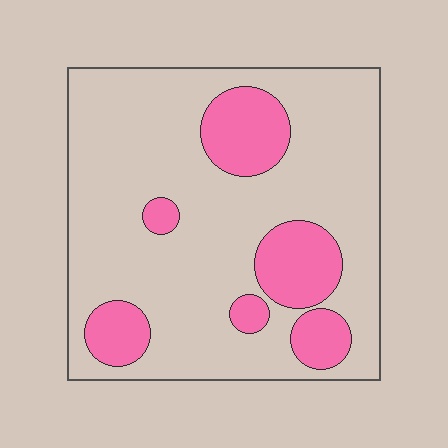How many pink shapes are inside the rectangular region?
6.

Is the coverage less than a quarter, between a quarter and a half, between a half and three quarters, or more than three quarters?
Less than a quarter.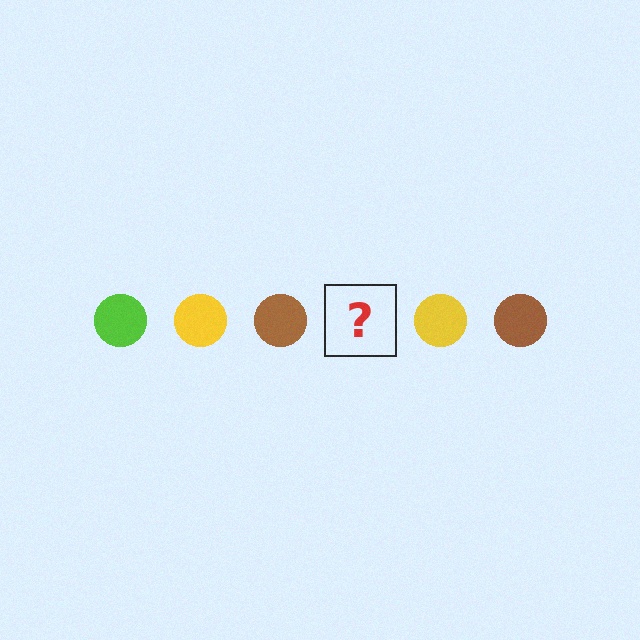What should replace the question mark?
The question mark should be replaced with a lime circle.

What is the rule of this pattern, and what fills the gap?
The rule is that the pattern cycles through lime, yellow, brown circles. The gap should be filled with a lime circle.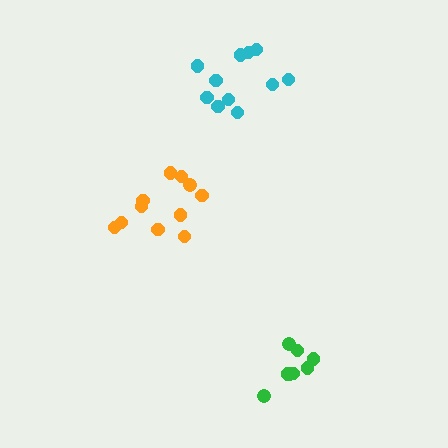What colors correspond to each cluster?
The clusters are colored: orange, cyan, green.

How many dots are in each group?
Group 1: 11 dots, Group 2: 11 dots, Group 3: 8 dots (30 total).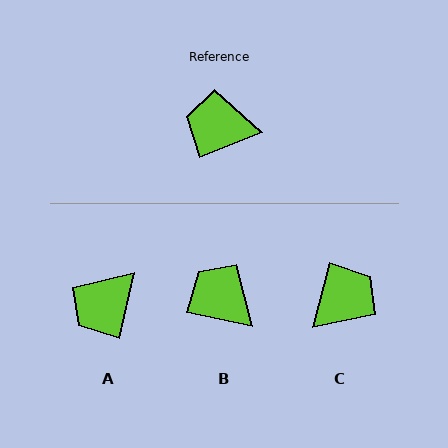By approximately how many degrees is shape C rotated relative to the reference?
Approximately 127 degrees clockwise.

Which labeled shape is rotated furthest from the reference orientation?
C, about 127 degrees away.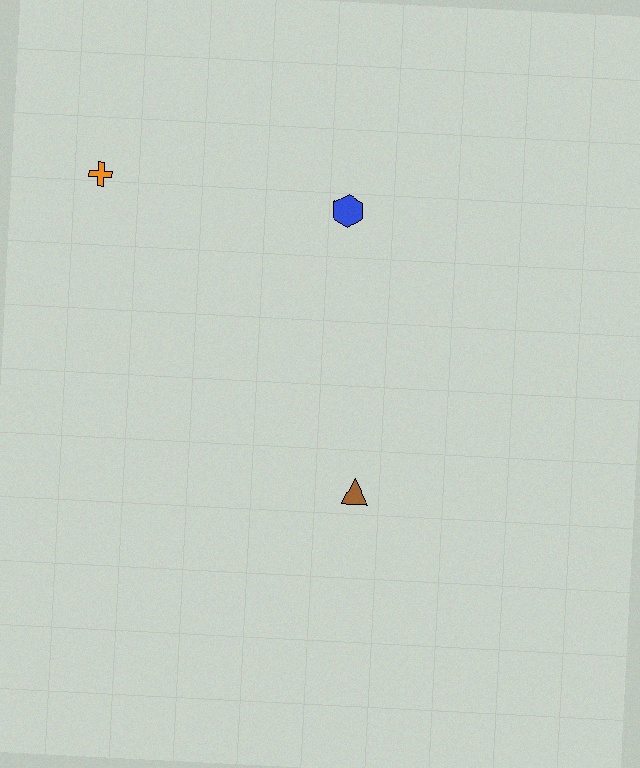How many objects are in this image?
There are 3 objects.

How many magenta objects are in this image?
There are no magenta objects.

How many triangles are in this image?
There is 1 triangle.